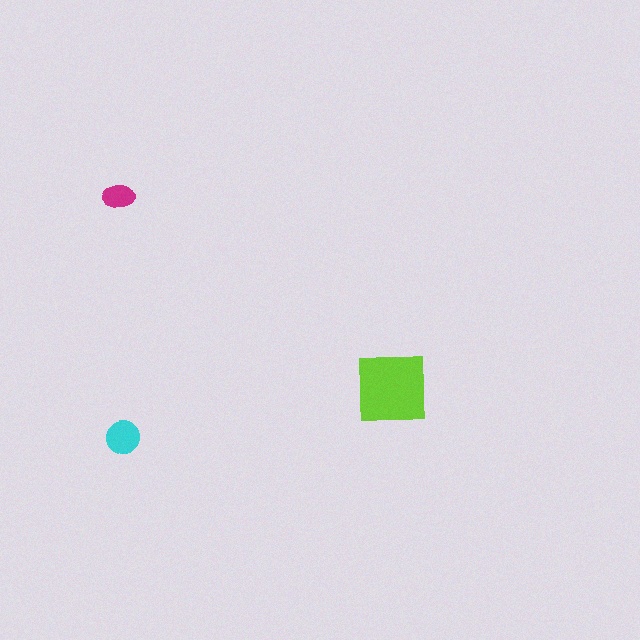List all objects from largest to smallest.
The lime square, the cyan circle, the magenta ellipse.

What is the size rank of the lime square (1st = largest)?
1st.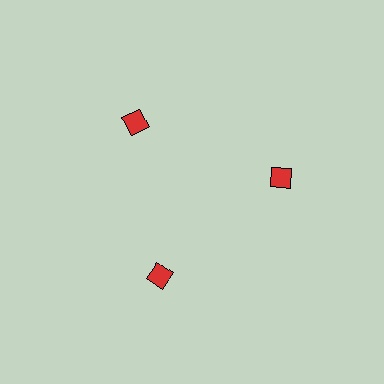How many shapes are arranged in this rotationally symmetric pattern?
There are 3 shapes, arranged in 3 groups of 1.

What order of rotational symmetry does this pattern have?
This pattern has 3-fold rotational symmetry.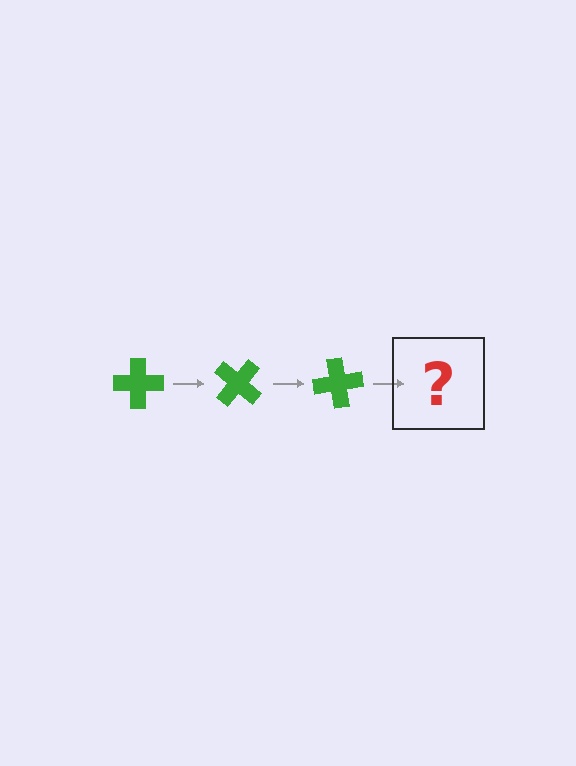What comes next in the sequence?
The next element should be a green cross rotated 120 degrees.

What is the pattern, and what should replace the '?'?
The pattern is that the cross rotates 40 degrees each step. The '?' should be a green cross rotated 120 degrees.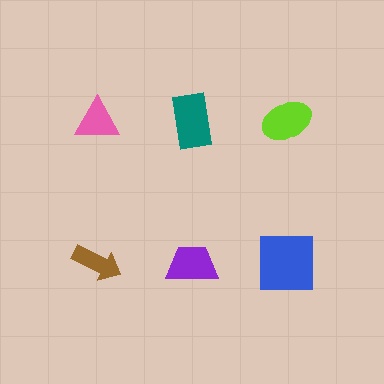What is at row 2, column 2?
A purple trapezoid.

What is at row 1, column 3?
A lime ellipse.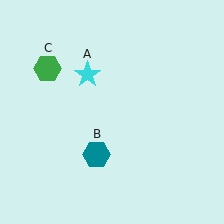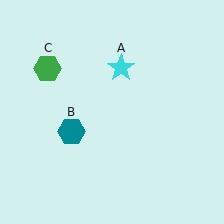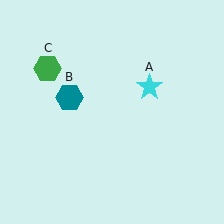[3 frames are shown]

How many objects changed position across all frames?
2 objects changed position: cyan star (object A), teal hexagon (object B).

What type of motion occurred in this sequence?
The cyan star (object A), teal hexagon (object B) rotated clockwise around the center of the scene.